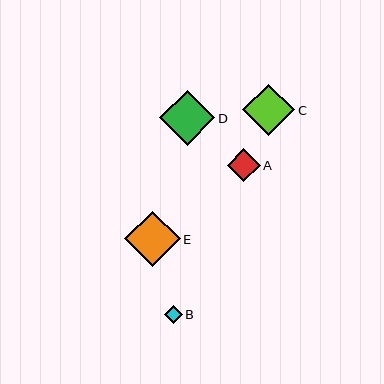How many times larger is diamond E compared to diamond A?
Diamond E is approximately 1.7 times the size of diamond A.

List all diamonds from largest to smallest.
From largest to smallest: E, D, C, A, B.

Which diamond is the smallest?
Diamond B is the smallest with a size of approximately 18 pixels.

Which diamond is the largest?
Diamond E is the largest with a size of approximately 55 pixels.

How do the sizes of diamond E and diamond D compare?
Diamond E and diamond D are approximately the same size.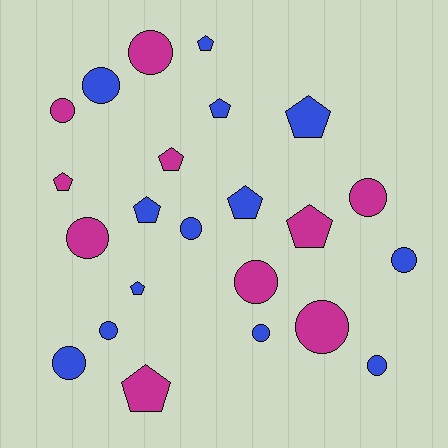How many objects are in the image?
There are 23 objects.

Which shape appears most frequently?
Circle, with 13 objects.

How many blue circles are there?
There are 7 blue circles.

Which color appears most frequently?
Blue, with 13 objects.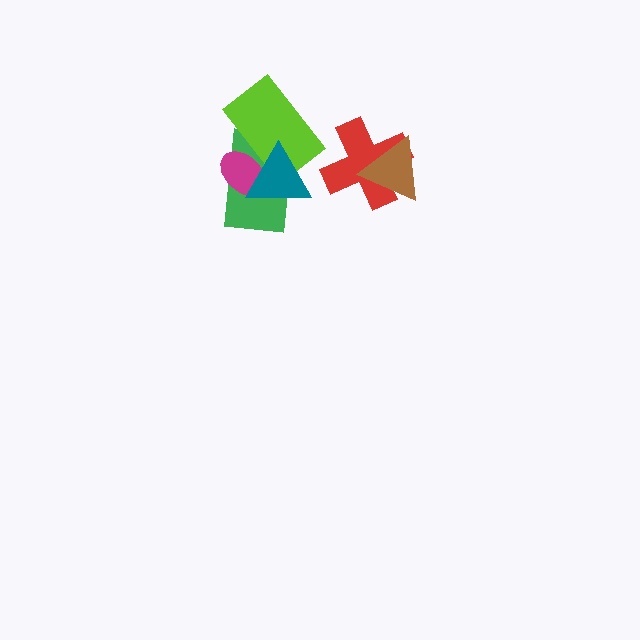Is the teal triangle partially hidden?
No, no other shape covers it.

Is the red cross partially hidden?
Yes, it is partially covered by another shape.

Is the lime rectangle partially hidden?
Yes, it is partially covered by another shape.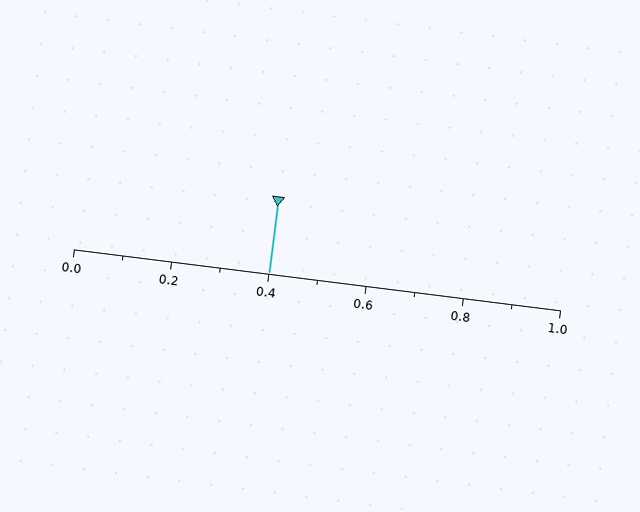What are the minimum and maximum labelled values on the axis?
The axis runs from 0.0 to 1.0.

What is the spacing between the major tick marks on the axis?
The major ticks are spaced 0.2 apart.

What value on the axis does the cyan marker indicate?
The marker indicates approximately 0.4.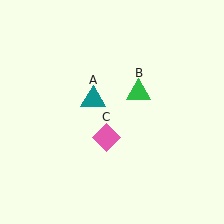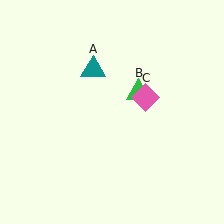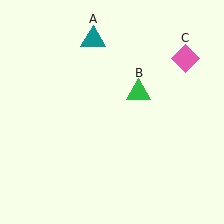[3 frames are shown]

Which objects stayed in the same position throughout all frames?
Green triangle (object B) remained stationary.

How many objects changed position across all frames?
2 objects changed position: teal triangle (object A), pink diamond (object C).